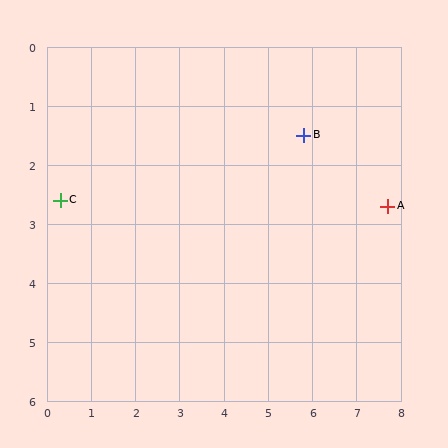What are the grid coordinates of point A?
Point A is at approximately (7.7, 2.7).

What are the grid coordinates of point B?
Point B is at approximately (5.8, 1.5).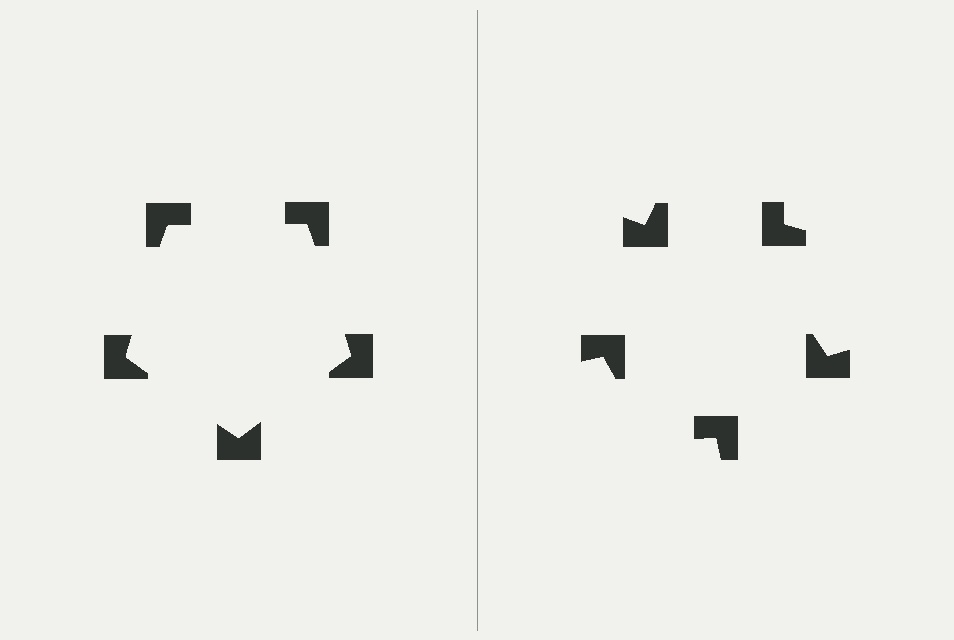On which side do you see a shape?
An illusory pentagon appears on the left side. On the right side the wedge cuts are rotated, so no coherent shape forms.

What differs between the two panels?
The notched squares are positioned identically on both sides; only the wedge orientations differ. On the left they align to a pentagon; on the right they are misaligned.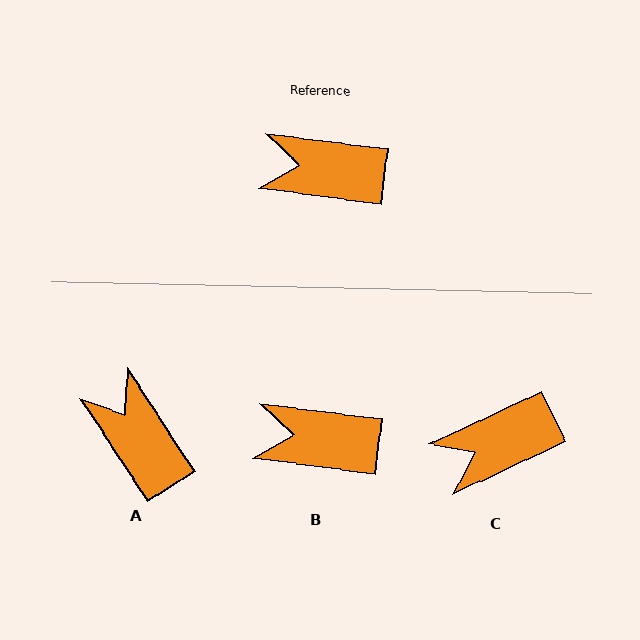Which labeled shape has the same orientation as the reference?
B.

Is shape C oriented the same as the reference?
No, it is off by about 32 degrees.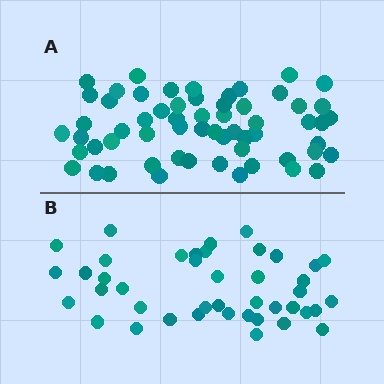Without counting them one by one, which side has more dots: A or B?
Region A (the top region) has more dots.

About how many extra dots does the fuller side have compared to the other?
Region A has approximately 20 more dots than region B.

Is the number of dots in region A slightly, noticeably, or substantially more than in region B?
Region A has noticeably more, but not dramatically so. The ratio is roughly 1.4 to 1.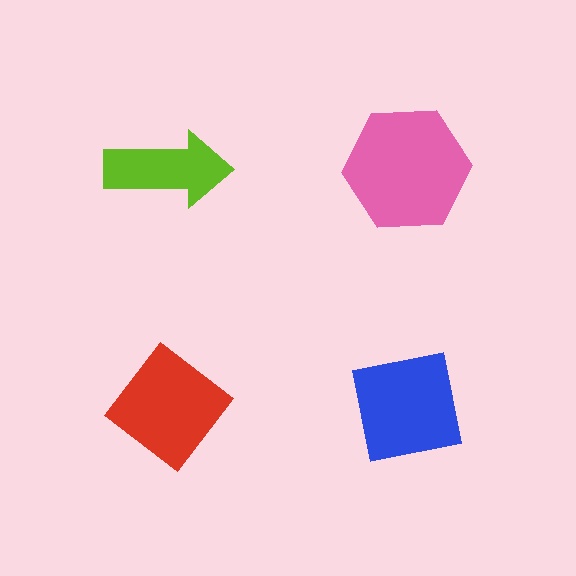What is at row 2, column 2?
A blue square.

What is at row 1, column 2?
A pink hexagon.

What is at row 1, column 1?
A lime arrow.